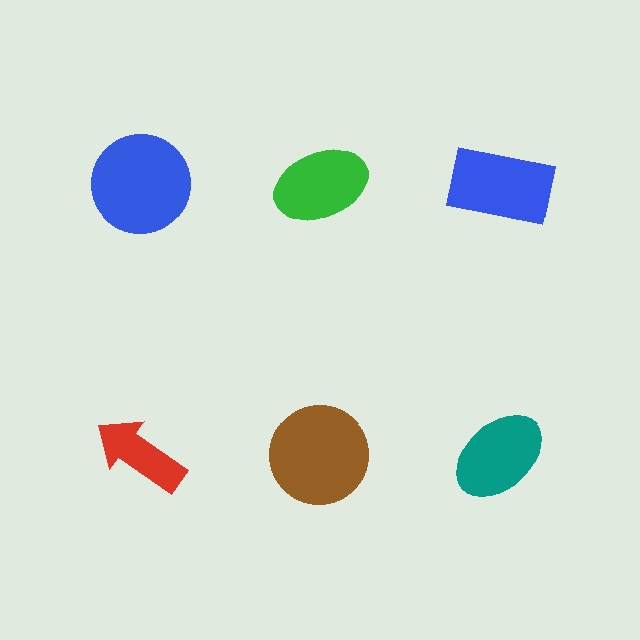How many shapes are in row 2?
3 shapes.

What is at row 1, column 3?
A blue rectangle.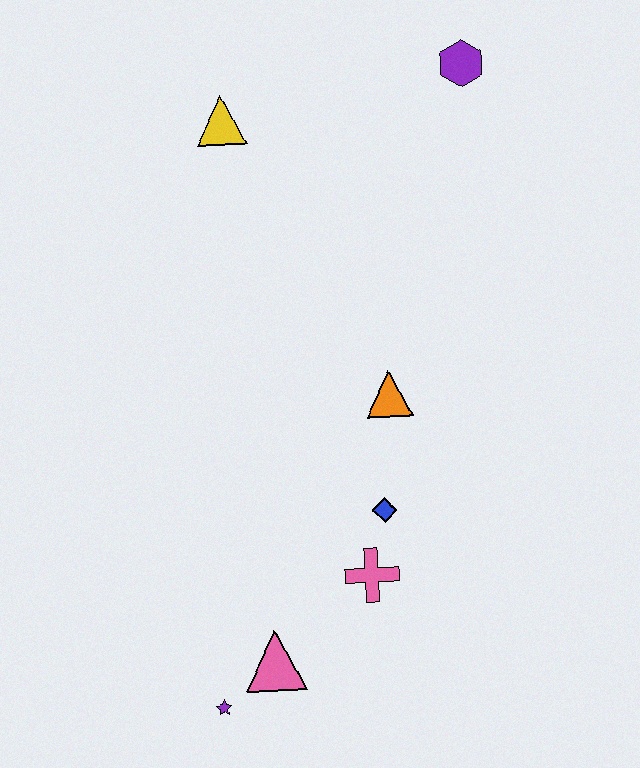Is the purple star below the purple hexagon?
Yes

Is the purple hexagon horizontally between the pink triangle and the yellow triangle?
No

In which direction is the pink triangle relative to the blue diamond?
The pink triangle is below the blue diamond.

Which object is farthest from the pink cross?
The purple hexagon is farthest from the pink cross.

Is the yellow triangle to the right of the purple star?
Yes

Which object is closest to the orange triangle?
The blue diamond is closest to the orange triangle.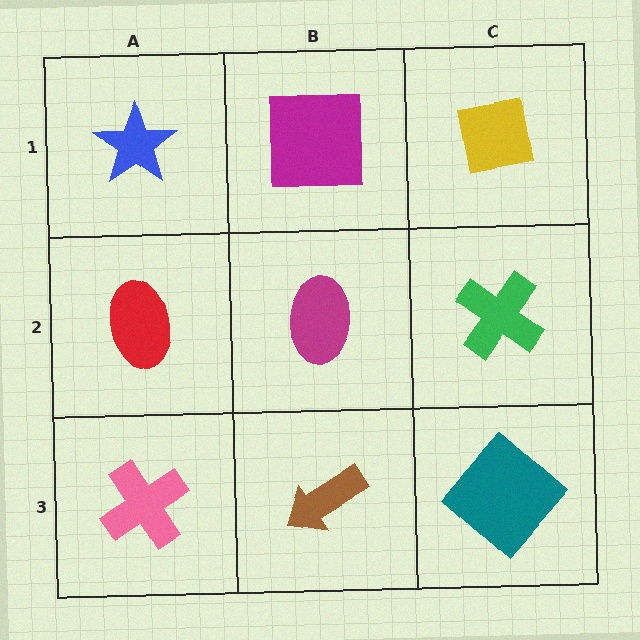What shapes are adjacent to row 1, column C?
A green cross (row 2, column C), a magenta square (row 1, column B).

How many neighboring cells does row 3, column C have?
2.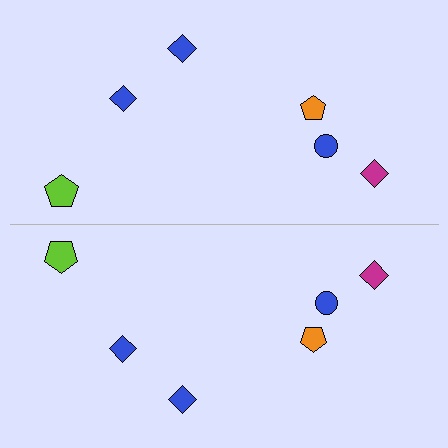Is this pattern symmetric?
Yes, this pattern has bilateral (reflection) symmetry.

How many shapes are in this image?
There are 12 shapes in this image.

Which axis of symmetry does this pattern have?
The pattern has a horizontal axis of symmetry running through the center of the image.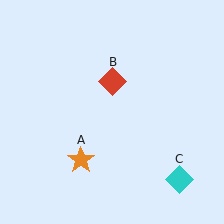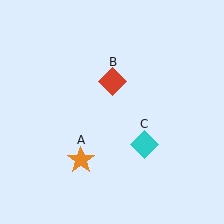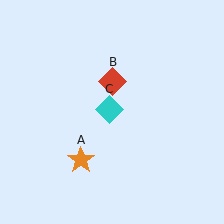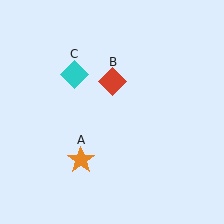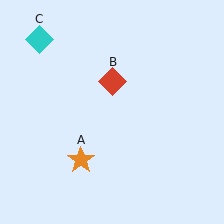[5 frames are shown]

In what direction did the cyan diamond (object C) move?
The cyan diamond (object C) moved up and to the left.